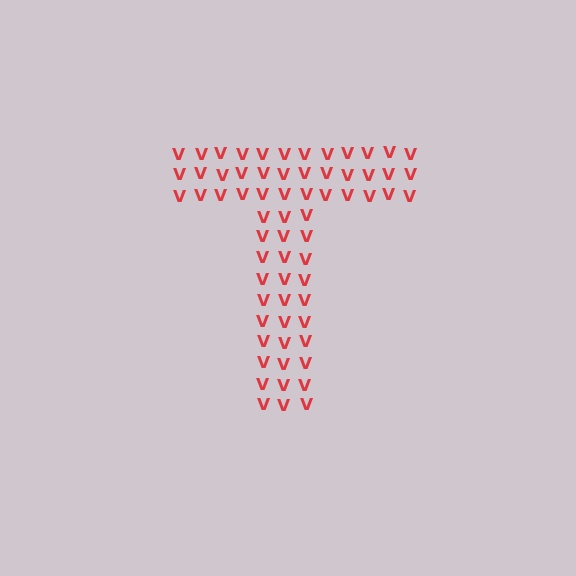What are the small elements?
The small elements are letter V's.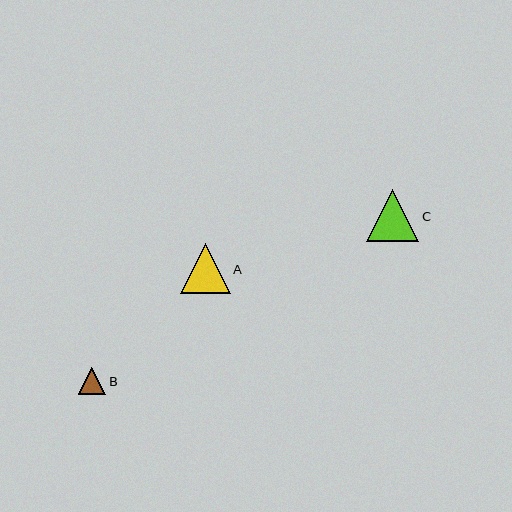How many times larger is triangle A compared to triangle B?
Triangle A is approximately 1.8 times the size of triangle B.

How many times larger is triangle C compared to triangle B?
Triangle C is approximately 1.9 times the size of triangle B.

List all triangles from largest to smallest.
From largest to smallest: C, A, B.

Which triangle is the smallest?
Triangle B is the smallest with a size of approximately 27 pixels.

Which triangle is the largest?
Triangle C is the largest with a size of approximately 52 pixels.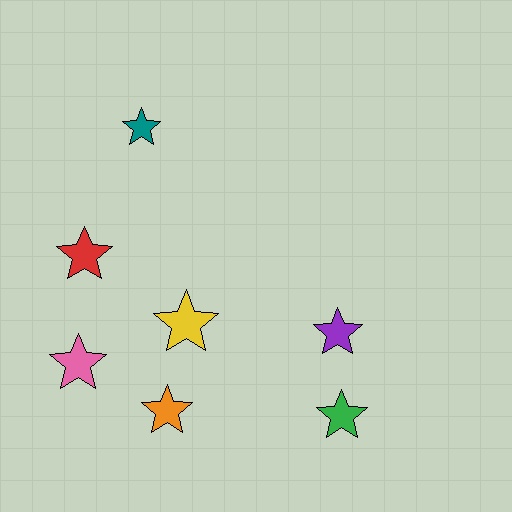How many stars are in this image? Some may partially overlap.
There are 7 stars.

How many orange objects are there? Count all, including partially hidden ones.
There is 1 orange object.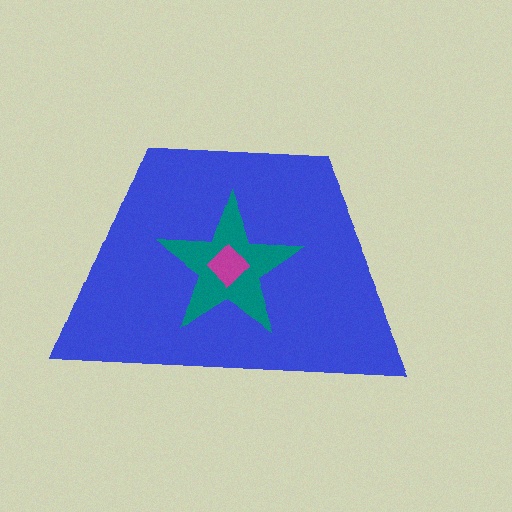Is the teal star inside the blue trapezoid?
Yes.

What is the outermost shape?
The blue trapezoid.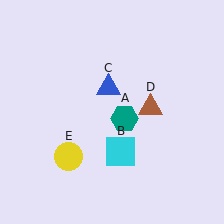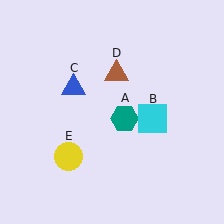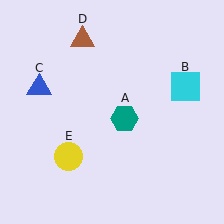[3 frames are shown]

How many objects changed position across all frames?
3 objects changed position: cyan square (object B), blue triangle (object C), brown triangle (object D).